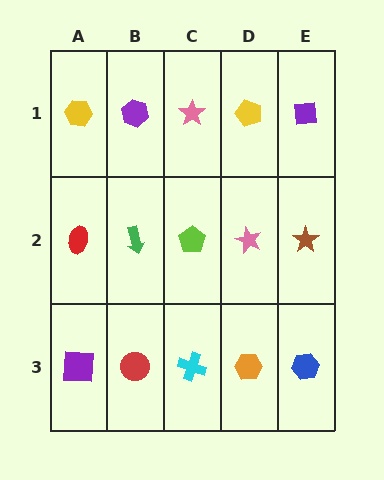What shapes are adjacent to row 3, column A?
A red ellipse (row 2, column A), a red circle (row 3, column B).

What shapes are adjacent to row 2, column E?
A purple square (row 1, column E), a blue hexagon (row 3, column E), a pink star (row 2, column D).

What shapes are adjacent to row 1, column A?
A red ellipse (row 2, column A), a purple hexagon (row 1, column B).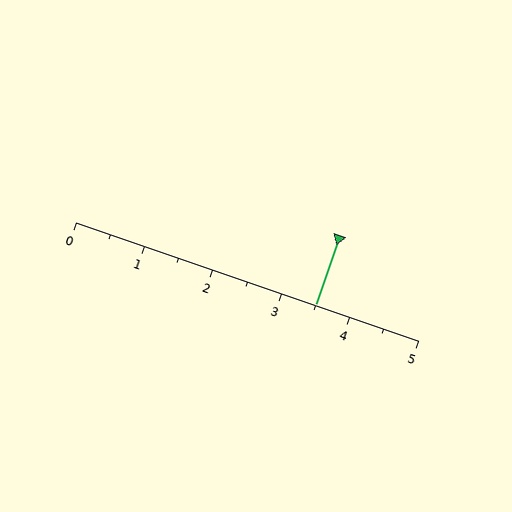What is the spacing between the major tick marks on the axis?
The major ticks are spaced 1 apart.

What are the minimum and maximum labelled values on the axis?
The axis runs from 0 to 5.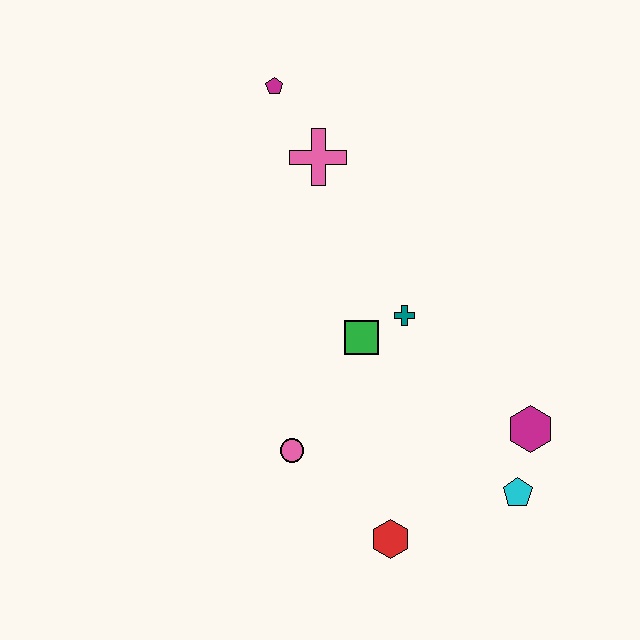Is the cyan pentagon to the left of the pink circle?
No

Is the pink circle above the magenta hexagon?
No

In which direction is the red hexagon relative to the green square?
The red hexagon is below the green square.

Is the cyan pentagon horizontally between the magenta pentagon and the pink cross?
No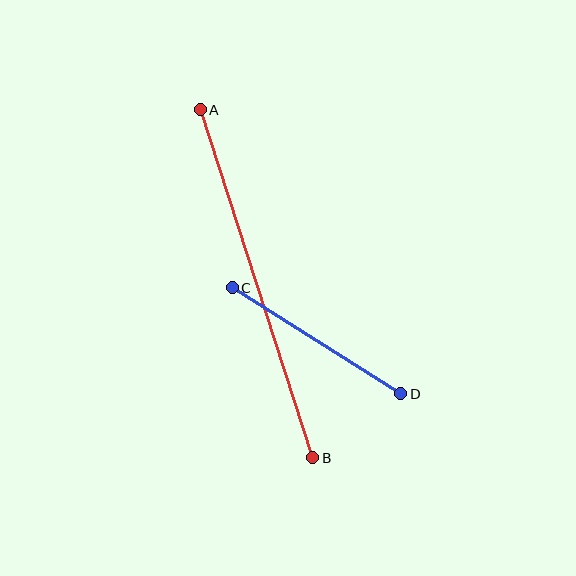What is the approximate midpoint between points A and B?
The midpoint is at approximately (257, 284) pixels.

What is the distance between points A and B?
The distance is approximately 366 pixels.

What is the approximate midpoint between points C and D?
The midpoint is at approximately (317, 341) pixels.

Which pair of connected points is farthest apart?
Points A and B are farthest apart.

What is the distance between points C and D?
The distance is approximately 199 pixels.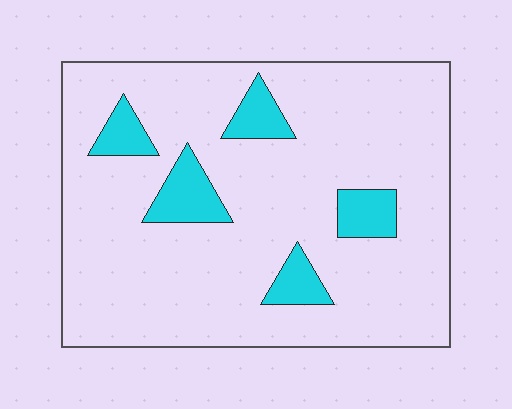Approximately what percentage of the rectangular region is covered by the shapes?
Approximately 15%.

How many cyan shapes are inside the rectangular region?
5.